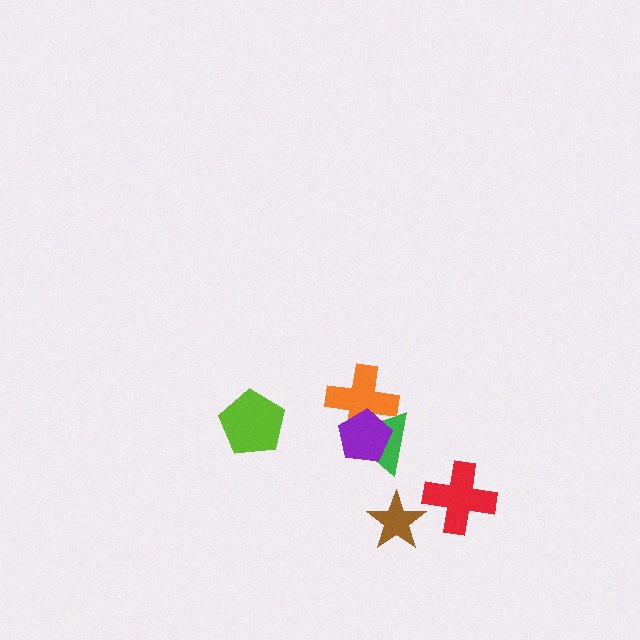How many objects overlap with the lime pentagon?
0 objects overlap with the lime pentagon.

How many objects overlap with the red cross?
0 objects overlap with the red cross.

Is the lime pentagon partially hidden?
No, no other shape covers it.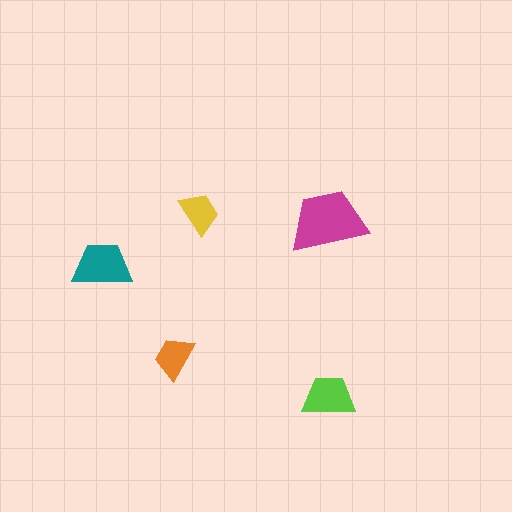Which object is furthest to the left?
The teal trapezoid is leftmost.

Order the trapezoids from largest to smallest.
the magenta one, the teal one, the lime one, the orange one, the yellow one.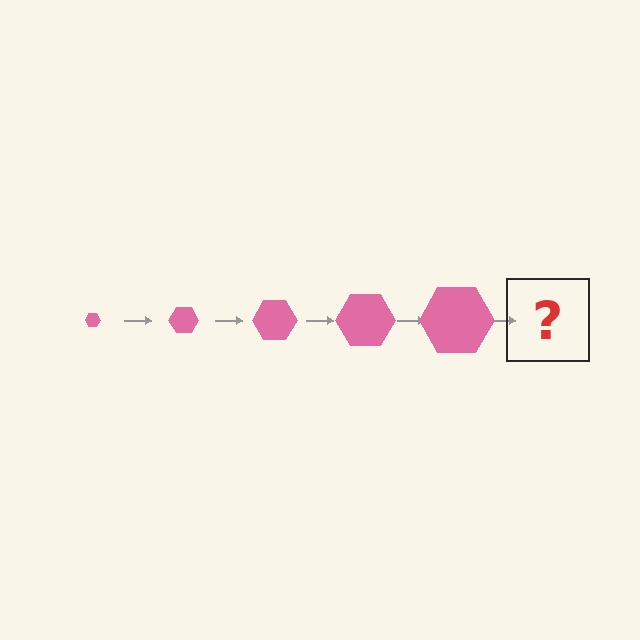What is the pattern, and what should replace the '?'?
The pattern is that the hexagon gets progressively larger each step. The '?' should be a pink hexagon, larger than the previous one.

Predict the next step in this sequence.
The next step is a pink hexagon, larger than the previous one.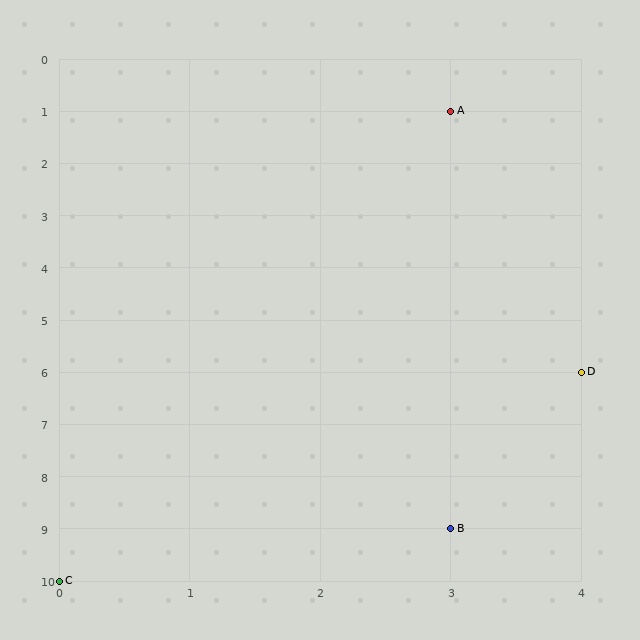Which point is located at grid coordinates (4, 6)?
Point D is at (4, 6).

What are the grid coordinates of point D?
Point D is at grid coordinates (4, 6).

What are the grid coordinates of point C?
Point C is at grid coordinates (0, 10).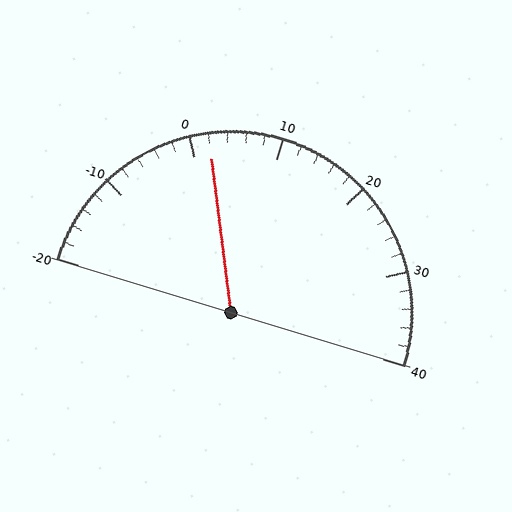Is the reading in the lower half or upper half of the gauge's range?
The reading is in the lower half of the range (-20 to 40).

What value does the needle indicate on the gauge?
The needle indicates approximately 2.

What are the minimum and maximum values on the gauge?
The gauge ranges from -20 to 40.